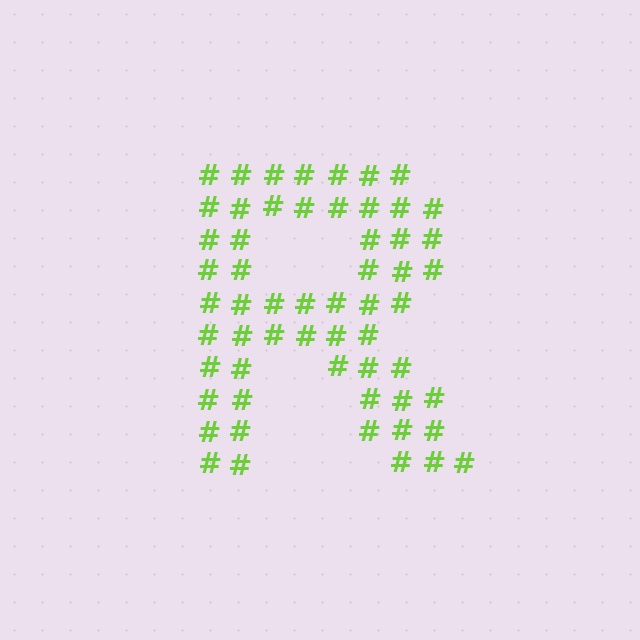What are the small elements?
The small elements are hash symbols.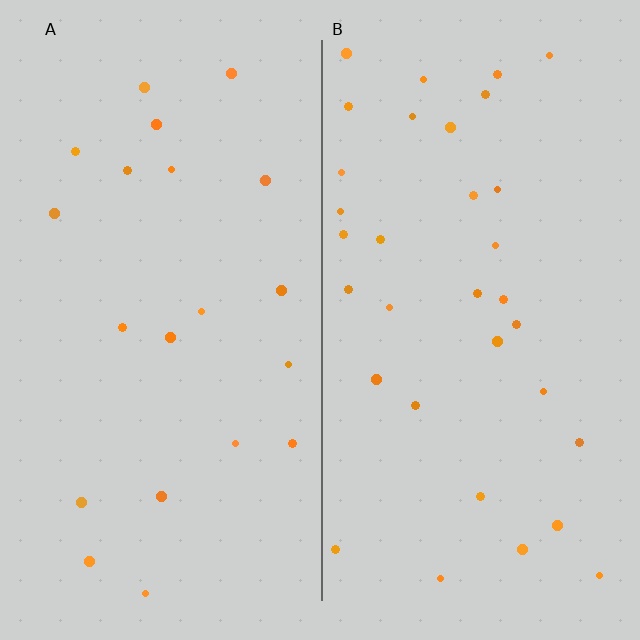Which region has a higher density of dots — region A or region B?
B (the right).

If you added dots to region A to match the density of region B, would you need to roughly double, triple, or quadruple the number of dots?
Approximately double.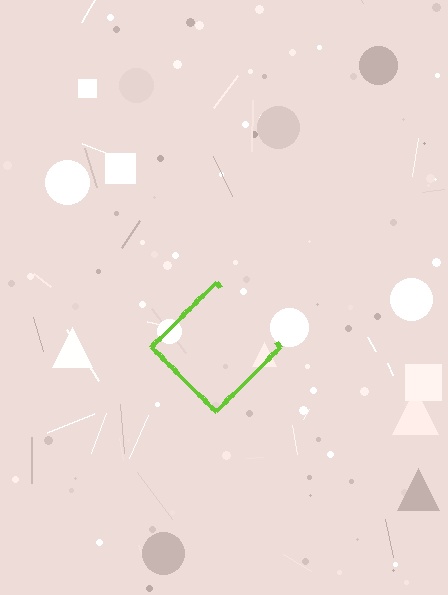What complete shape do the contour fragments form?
The contour fragments form a diamond.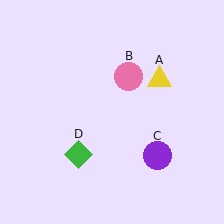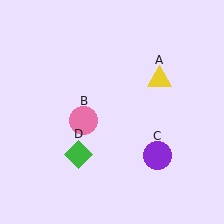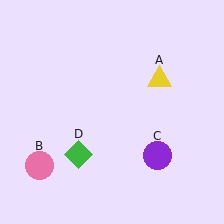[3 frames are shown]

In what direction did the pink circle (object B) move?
The pink circle (object B) moved down and to the left.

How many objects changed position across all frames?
1 object changed position: pink circle (object B).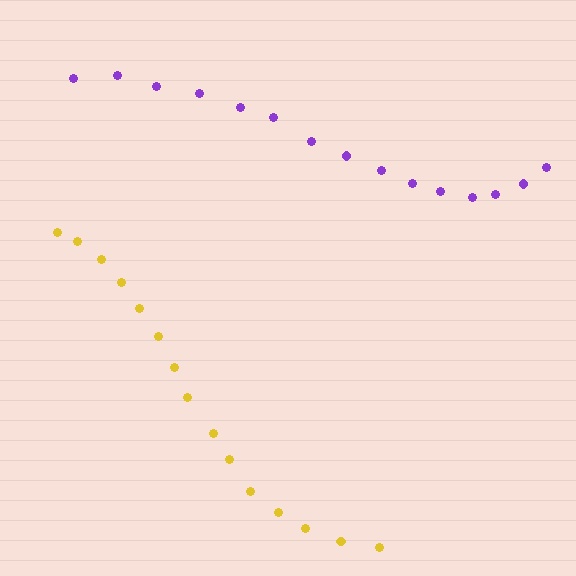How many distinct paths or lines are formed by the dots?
There are 2 distinct paths.